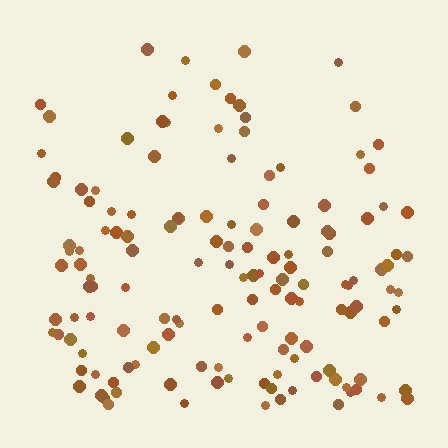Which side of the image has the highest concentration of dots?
The bottom.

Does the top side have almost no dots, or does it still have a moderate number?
Still a moderate number, just noticeably fewer than the bottom.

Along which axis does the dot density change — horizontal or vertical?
Vertical.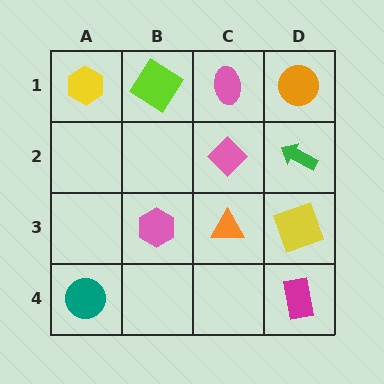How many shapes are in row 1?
4 shapes.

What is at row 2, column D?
A green arrow.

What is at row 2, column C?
A pink diamond.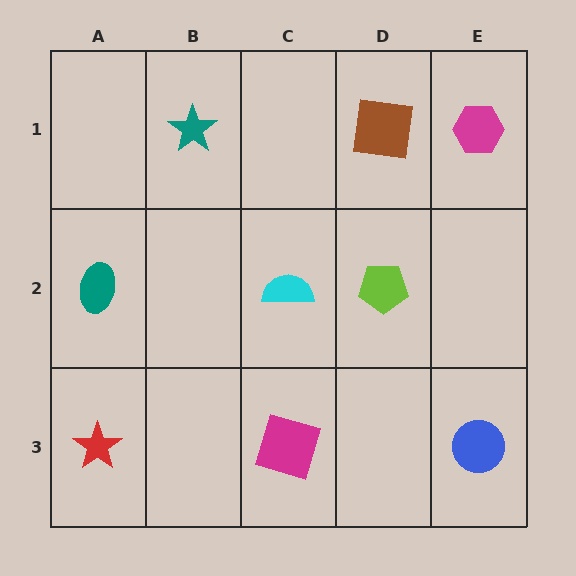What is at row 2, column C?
A cyan semicircle.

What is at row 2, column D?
A lime pentagon.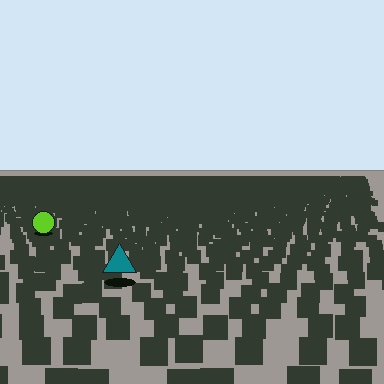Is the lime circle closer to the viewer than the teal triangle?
No. The teal triangle is closer — you can tell from the texture gradient: the ground texture is coarser near it.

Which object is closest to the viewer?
The teal triangle is closest. The texture marks near it are larger and more spread out.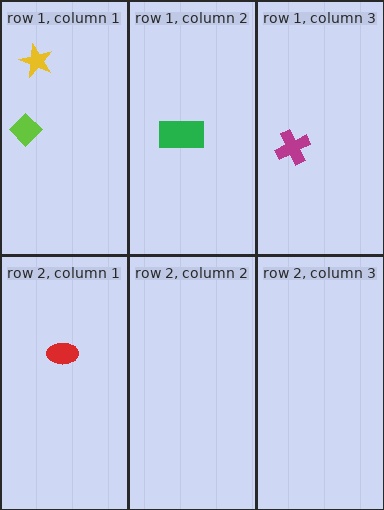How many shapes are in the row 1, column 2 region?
1.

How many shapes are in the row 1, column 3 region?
1.